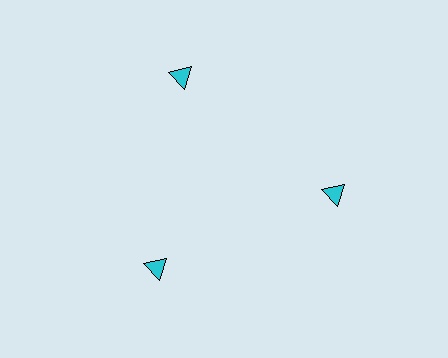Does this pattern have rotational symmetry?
Yes, this pattern has 3-fold rotational symmetry. It looks the same after rotating 120 degrees around the center.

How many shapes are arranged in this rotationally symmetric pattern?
There are 3 shapes, arranged in 3 groups of 1.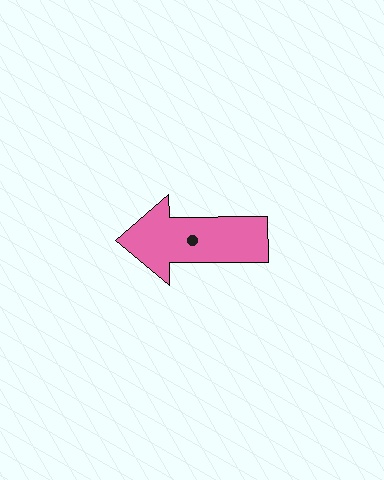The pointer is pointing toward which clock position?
Roughly 9 o'clock.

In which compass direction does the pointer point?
West.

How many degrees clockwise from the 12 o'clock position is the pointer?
Approximately 270 degrees.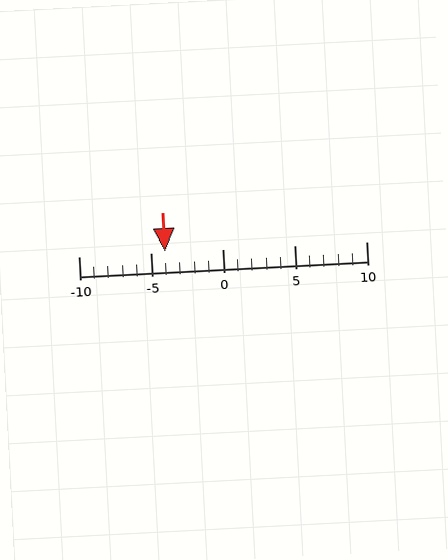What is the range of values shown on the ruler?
The ruler shows values from -10 to 10.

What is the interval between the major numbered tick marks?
The major tick marks are spaced 5 units apart.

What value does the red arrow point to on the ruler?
The red arrow points to approximately -4.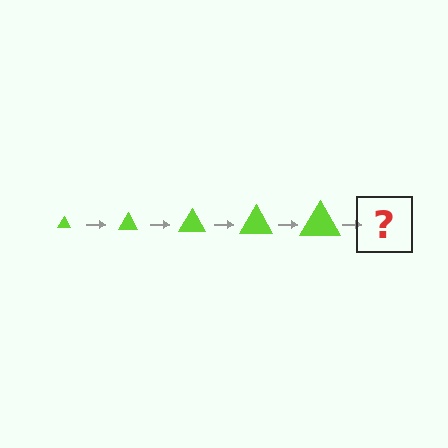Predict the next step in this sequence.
The next step is a lime triangle, larger than the previous one.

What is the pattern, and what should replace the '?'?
The pattern is that the triangle gets progressively larger each step. The '?' should be a lime triangle, larger than the previous one.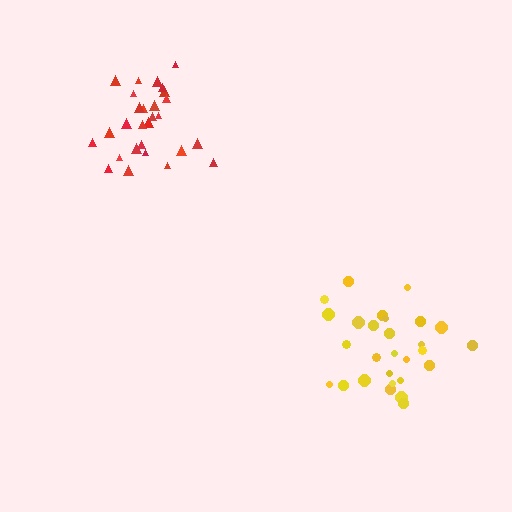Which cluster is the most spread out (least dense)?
Yellow.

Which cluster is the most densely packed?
Red.